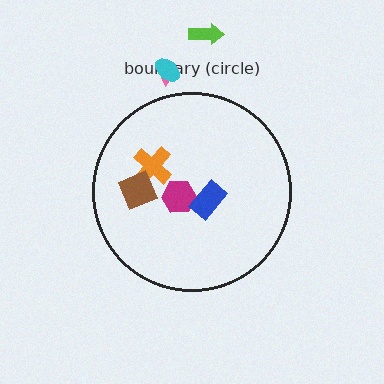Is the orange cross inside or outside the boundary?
Inside.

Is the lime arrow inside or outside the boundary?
Outside.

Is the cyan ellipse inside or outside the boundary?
Outside.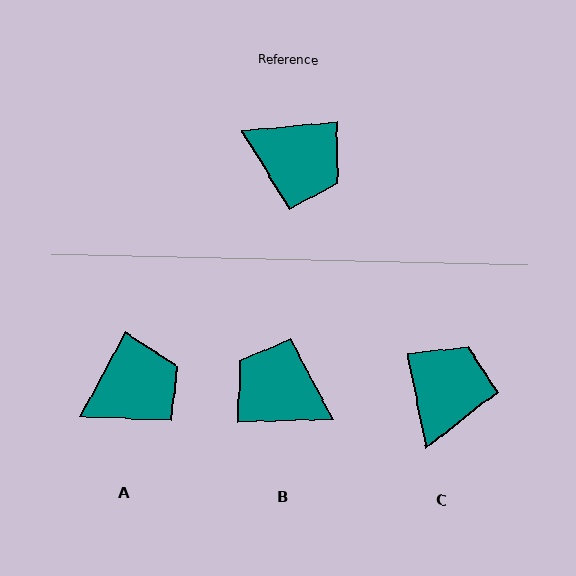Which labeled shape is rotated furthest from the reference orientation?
B, about 176 degrees away.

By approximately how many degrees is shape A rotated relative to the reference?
Approximately 56 degrees counter-clockwise.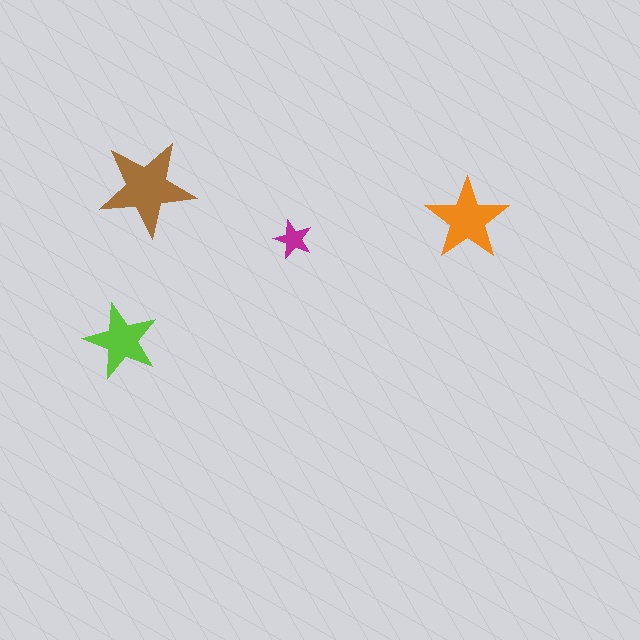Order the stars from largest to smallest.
the brown one, the orange one, the lime one, the magenta one.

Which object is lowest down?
The lime star is bottommost.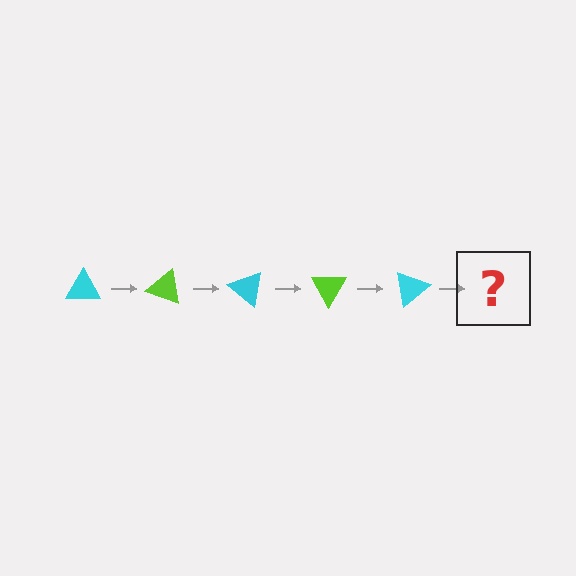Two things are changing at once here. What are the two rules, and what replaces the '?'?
The two rules are that it rotates 20 degrees each step and the color cycles through cyan and lime. The '?' should be a lime triangle, rotated 100 degrees from the start.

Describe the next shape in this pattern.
It should be a lime triangle, rotated 100 degrees from the start.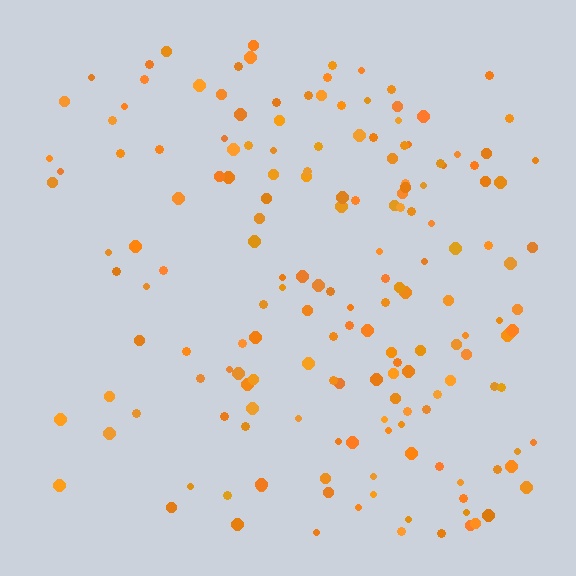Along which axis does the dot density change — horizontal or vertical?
Horizontal.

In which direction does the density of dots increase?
From left to right, with the right side densest.